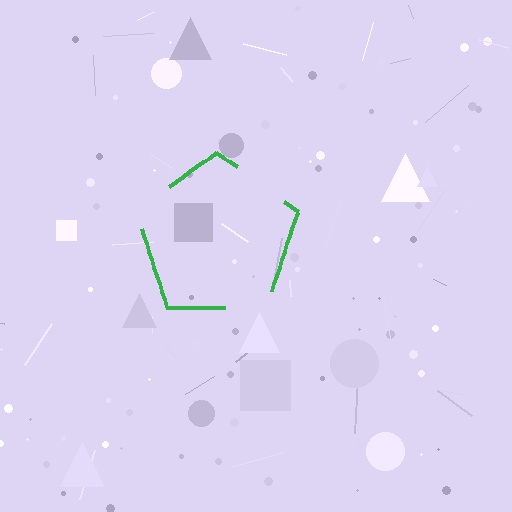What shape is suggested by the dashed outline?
The dashed outline suggests a pentagon.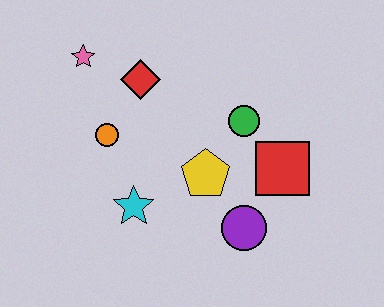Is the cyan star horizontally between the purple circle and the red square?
No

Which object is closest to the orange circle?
The red diamond is closest to the orange circle.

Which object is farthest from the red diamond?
The purple circle is farthest from the red diamond.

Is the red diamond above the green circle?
Yes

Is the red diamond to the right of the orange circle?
Yes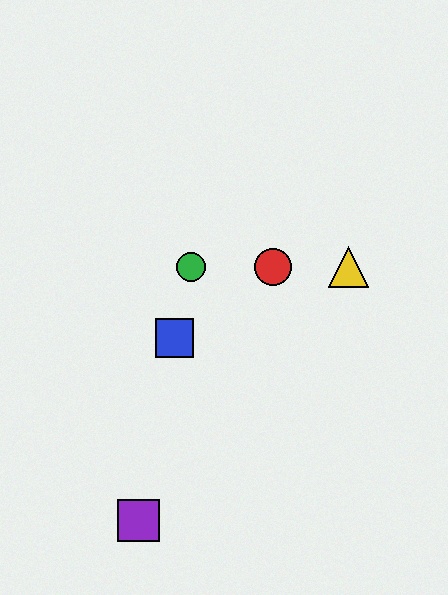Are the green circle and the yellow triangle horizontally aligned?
Yes, both are at y≈267.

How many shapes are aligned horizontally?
3 shapes (the red circle, the green circle, the yellow triangle) are aligned horizontally.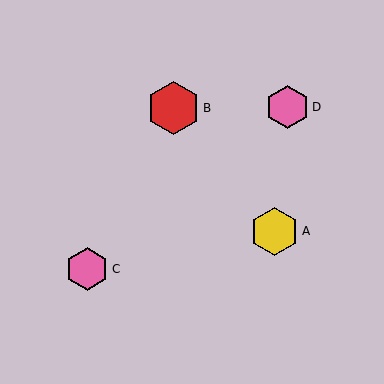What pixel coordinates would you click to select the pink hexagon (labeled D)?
Click at (287, 107) to select the pink hexagon D.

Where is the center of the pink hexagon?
The center of the pink hexagon is at (287, 107).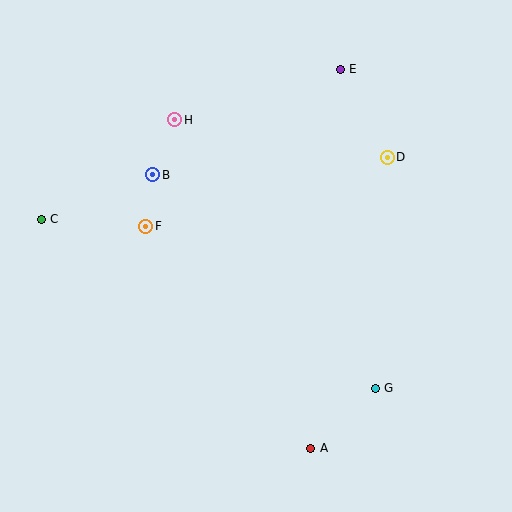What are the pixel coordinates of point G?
Point G is at (375, 388).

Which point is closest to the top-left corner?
Point H is closest to the top-left corner.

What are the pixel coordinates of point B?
Point B is at (153, 175).